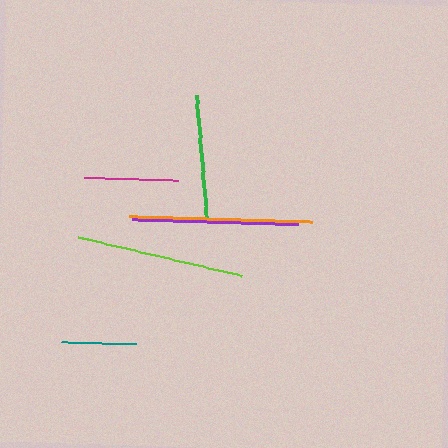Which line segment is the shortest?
The teal line is the shortest at approximately 75 pixels.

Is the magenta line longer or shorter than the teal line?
The magenta line is longer than the teal line.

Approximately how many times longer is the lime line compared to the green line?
The lime line is approximately 1.3 times the length of the green line.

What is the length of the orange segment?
The orange segment is approximately 183 pixels long.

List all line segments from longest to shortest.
From longest to shortest: orange, lime, purple, green, magenta, teal.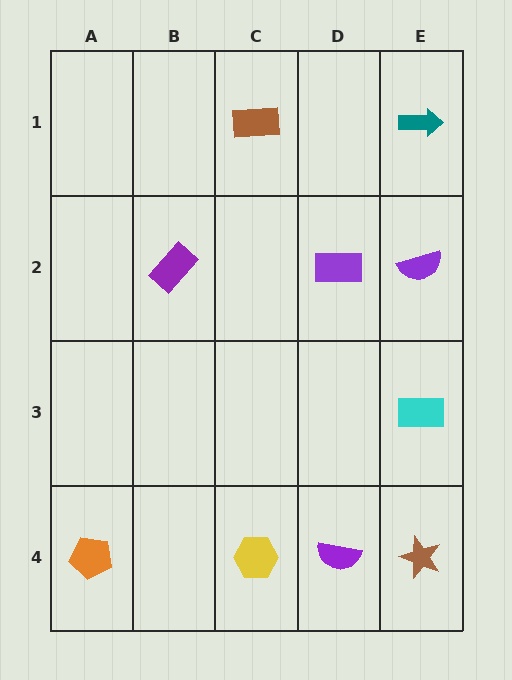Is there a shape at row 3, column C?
No, that cell is empty.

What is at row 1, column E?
A teal arrow.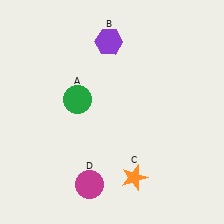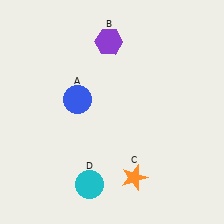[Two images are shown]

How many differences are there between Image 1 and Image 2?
There are 2 differences between the two images.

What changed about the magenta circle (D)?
In Image 1, D is magenta. In Image 2, it changed to cyan.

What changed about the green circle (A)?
In Image 1, A is green. In Image 2, it changed to blue.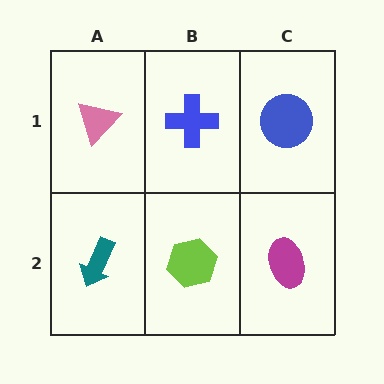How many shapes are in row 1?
3 shapes.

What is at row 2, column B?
A lime hexagon.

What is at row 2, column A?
A teal arrow.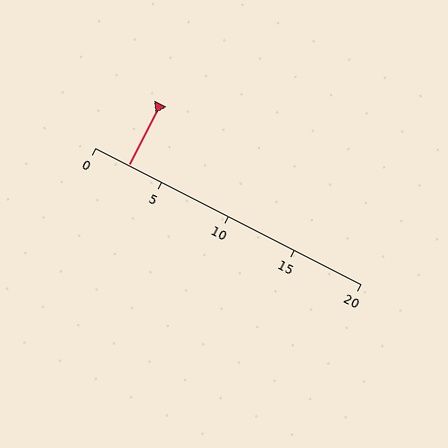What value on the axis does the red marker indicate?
The marker indicates approximately 2.5.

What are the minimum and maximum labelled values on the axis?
The axis runs from 0 to 20.